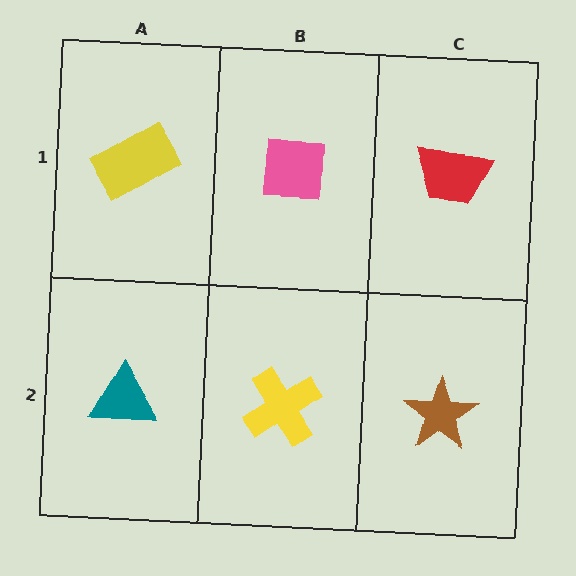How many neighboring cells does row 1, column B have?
3.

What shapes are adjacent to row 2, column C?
A red trapezoid (row 1, column C), a yellow cross (row 2, column B).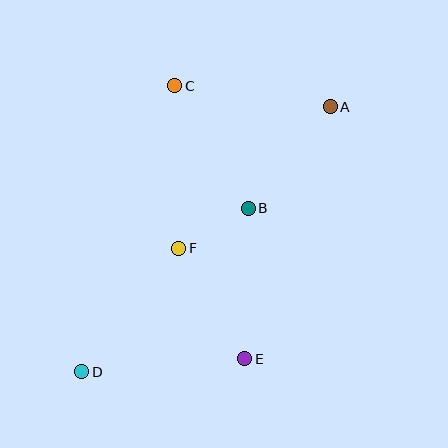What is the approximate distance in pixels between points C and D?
The distance between C and D is approximately 301 pixels.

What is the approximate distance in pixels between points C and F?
The distance between C and F is approximately 162 pixels.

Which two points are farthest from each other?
Points A and D are farthest from each other.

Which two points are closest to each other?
Points B and F are closest to each other.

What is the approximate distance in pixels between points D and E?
The distance between D and E is approximately 164 pixels.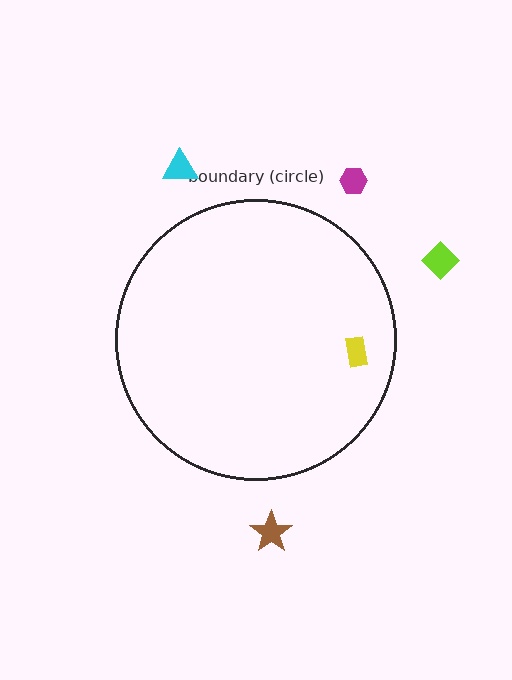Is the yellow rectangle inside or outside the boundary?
Inside.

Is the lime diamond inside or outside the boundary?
Outside.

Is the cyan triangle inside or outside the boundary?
Outside.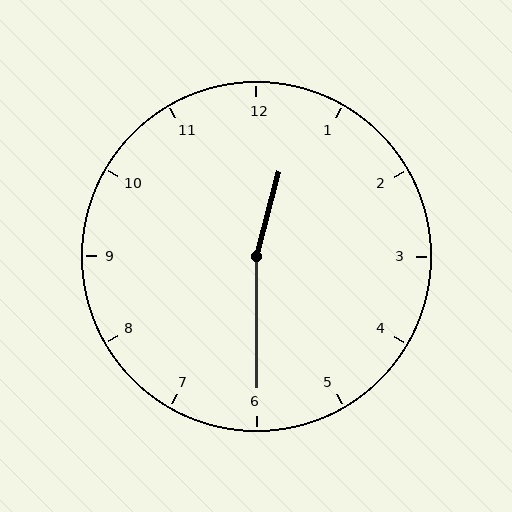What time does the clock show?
12:30.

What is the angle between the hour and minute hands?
Approximately 165 degrees.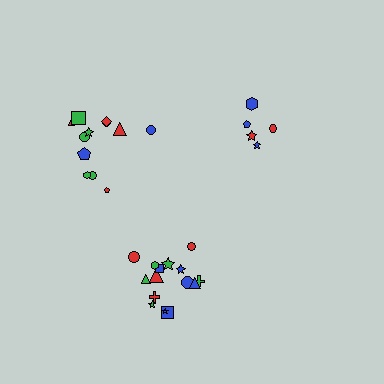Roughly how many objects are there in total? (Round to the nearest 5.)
Roughly 30 objects in total.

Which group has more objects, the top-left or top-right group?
The top-left group.